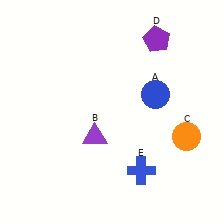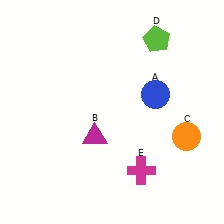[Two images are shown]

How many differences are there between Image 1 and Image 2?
There are 3 differences between the two images.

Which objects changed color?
B changed from purple to magenta. D changed from purple to lime. E changed from blue to magenta.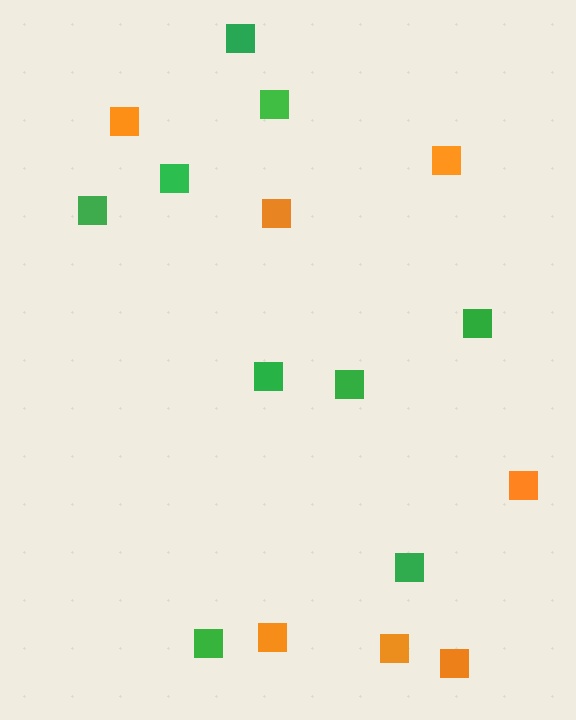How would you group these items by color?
There are 2 groups: one group of orange squares (7) and one group of green squares (9).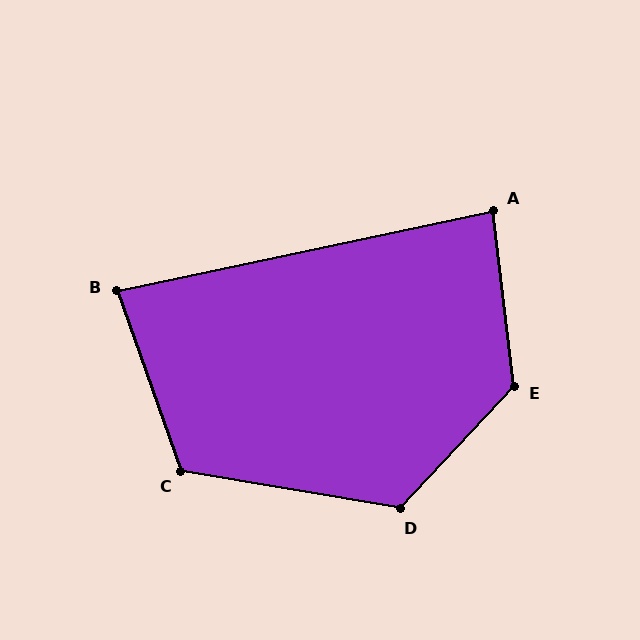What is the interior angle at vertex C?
Approximately 119 degrees (obtuse).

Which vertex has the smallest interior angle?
B, at approximately 82 degrees.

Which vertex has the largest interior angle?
E, at approximately 131 degrees.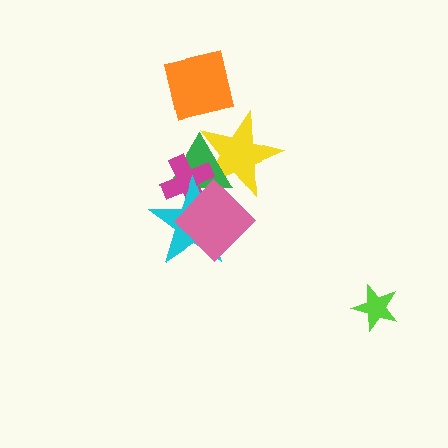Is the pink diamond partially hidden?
No, no other shape covers it.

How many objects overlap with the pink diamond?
4 objects overlap with the pink diamond.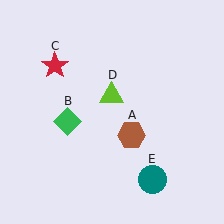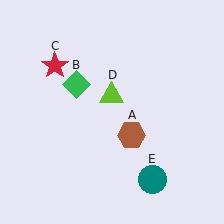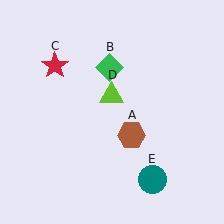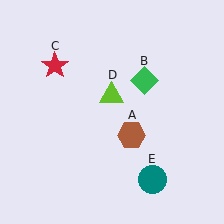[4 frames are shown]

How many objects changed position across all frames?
1 object changed position: green diamond (object B).